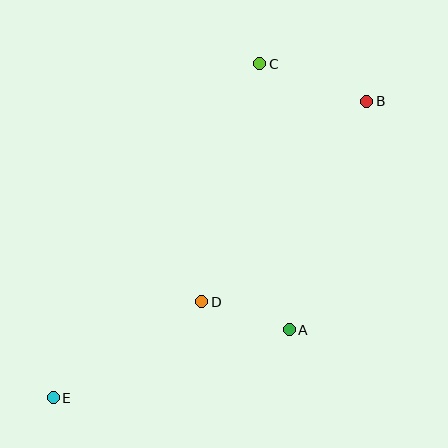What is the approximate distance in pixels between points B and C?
The distance between B and C is approximately 113 pixels.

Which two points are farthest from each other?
Points B and E are farthest from each other.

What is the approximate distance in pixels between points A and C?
The distance between A and C is approximately 268 pixels.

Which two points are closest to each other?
Points A and D are closest to each other.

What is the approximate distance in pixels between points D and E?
The distance between D and E is approximately 176 pixels.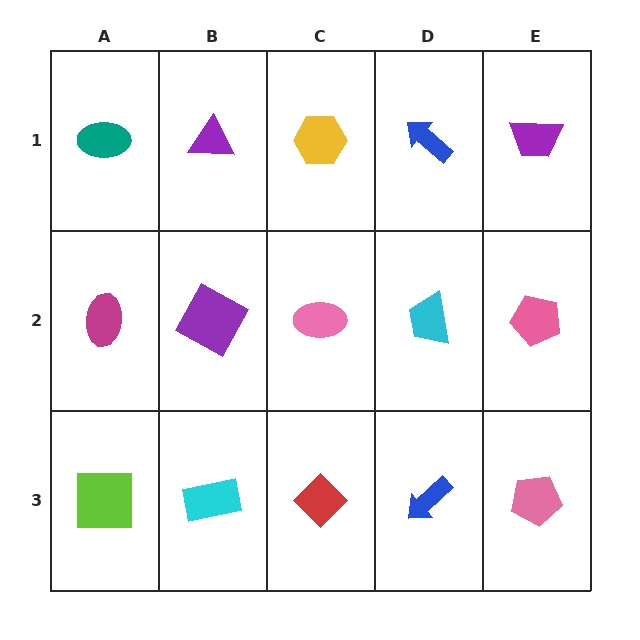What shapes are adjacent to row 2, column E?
A purple trapezoid (row 1, column E), a pink pentagon (row 3, column E), a cyan trapezoid (row 2, column D).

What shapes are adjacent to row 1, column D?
A cyan trapezoid (row 2, column D), a yellow hexagon (row 1, column C), a purple trapezoid (row 1, column E).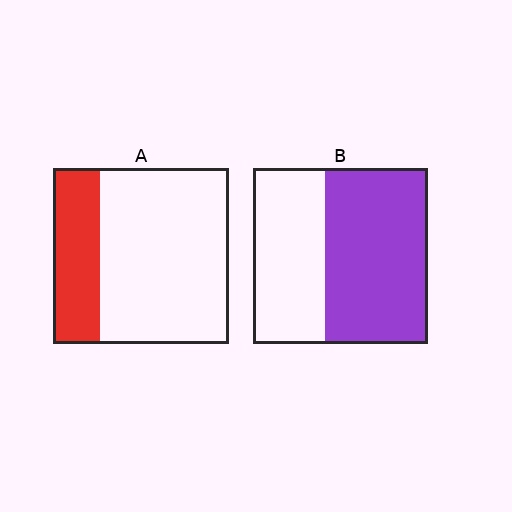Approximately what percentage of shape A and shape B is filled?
A is approximately 25% and B is approximately 60%.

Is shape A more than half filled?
No.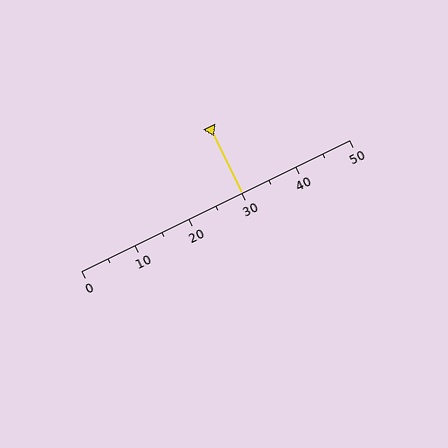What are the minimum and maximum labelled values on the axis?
The axis runs from 0 to 50.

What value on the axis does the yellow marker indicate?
The marker indicates approximately 30.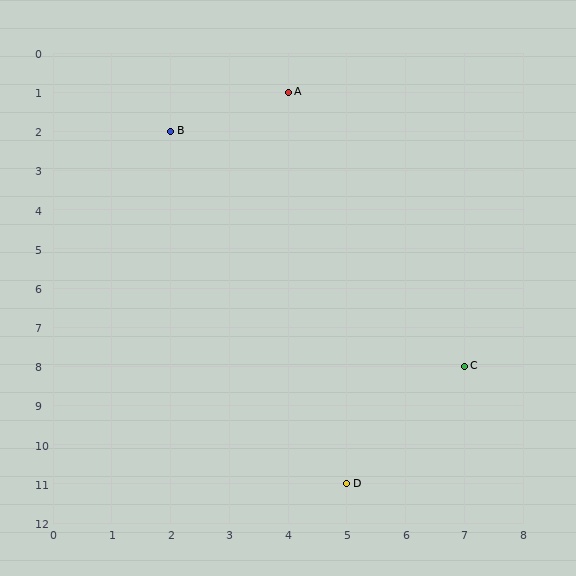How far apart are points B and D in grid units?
Points B and D are 3 columns and 9 rows apart (about 9.5 grid units diagonally).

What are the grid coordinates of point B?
Point B is at grid coordinates (2, 2).